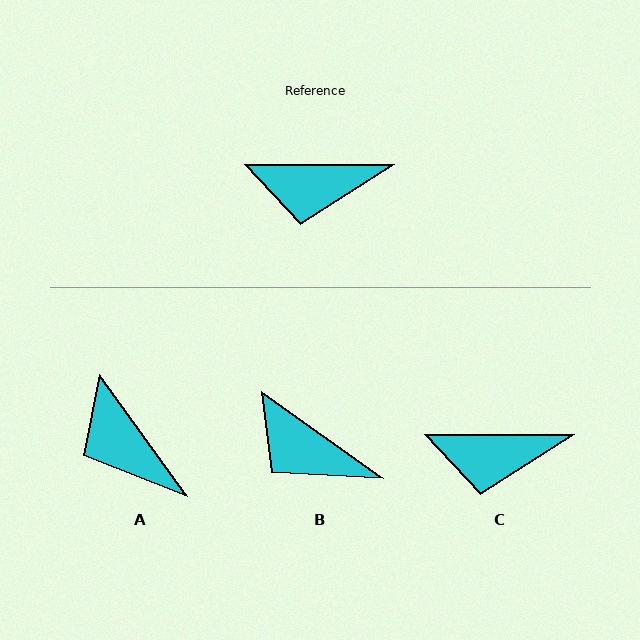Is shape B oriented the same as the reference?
No, it is off by about 36 degrees.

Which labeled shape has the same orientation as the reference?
C.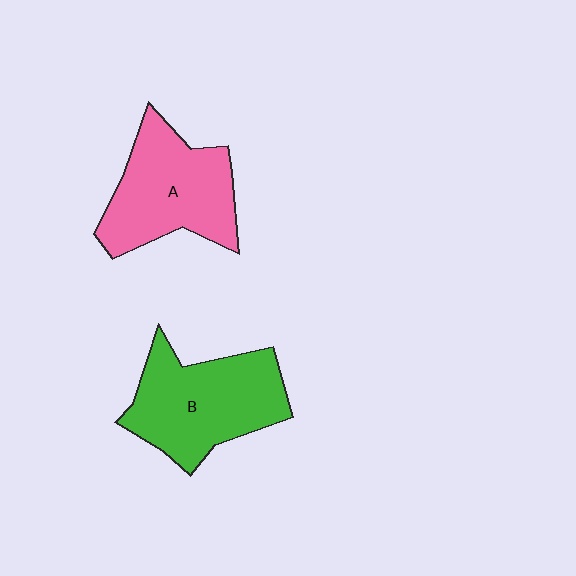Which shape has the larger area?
Shape B (green).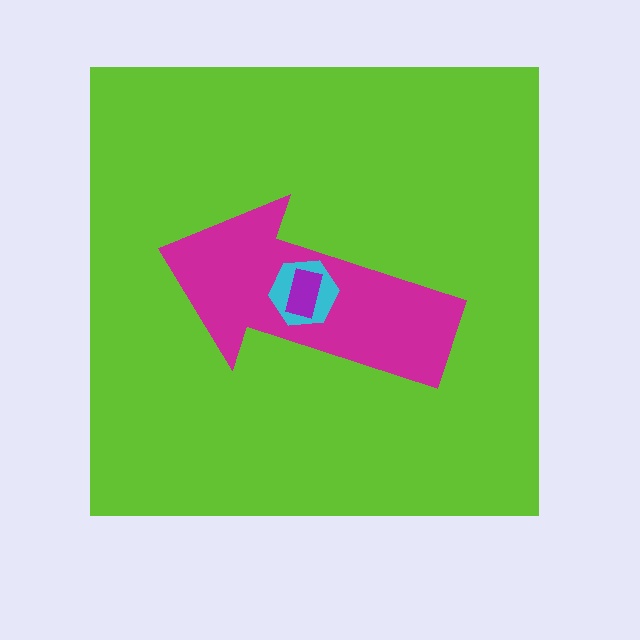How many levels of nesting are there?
4.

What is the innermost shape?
The purple rectangle.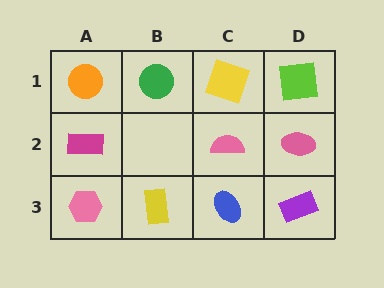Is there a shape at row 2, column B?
No, that cell is empty.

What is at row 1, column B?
A green circle.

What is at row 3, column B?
A yellow rectangle.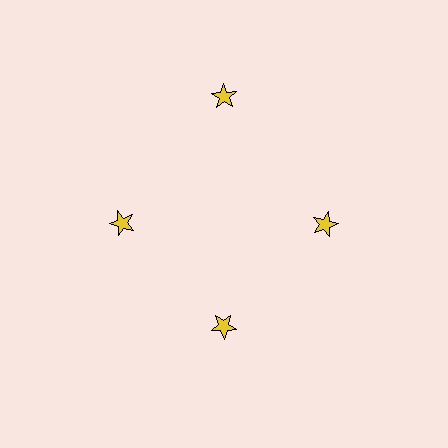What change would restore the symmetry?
The symmetry would be restored by moving it inward, back onto the ring so that all 4 stars sit at equal angles and equal distance from the center.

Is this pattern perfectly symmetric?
No. The 4 yellow stars are arranged in a ring, but one element near the 12 o'clock position is pushed outward from the center, breaking the 4-fold rotational symmetry.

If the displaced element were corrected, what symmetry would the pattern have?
It would have 4-fold rotational symmetry — the pattern would map onto itself every 90 degrees.